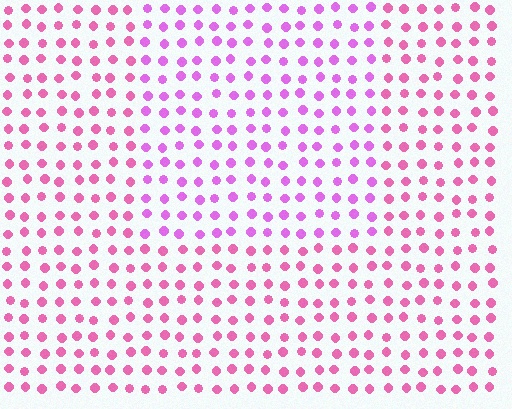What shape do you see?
I see a rectangle.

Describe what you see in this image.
The image is filled with small pink elements in a uniform arrangement. A rectangle-shaped region is visible where the elements are tinted to a slightly different hue, forming a subtle color boundary.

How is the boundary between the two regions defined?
The boundary is defined purely by a slight shift in hue (about 30 degrees). Spacing, size, and orientation are identical on both sides.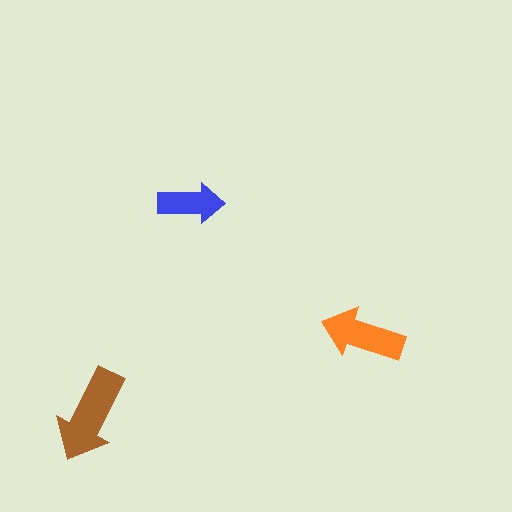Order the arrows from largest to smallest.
the brown one, the orange one, the blue one.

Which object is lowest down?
The brown arrow is bottommost.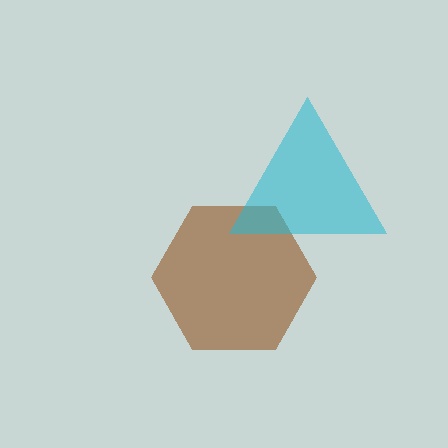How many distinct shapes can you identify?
There are 2 distinct shapes: a brown hexagon, a cyan triangle.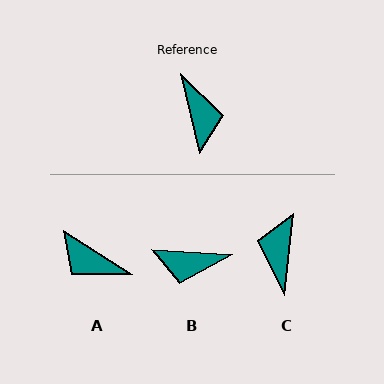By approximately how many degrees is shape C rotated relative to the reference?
Approximately 160 degrees counter-clockwise.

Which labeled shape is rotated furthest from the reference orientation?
C, about 160 degrees away.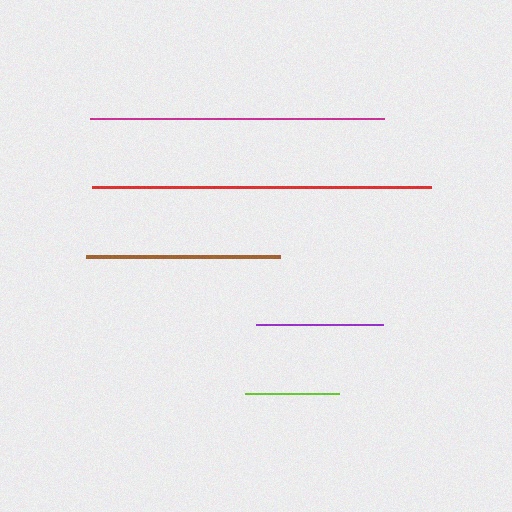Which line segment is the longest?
The red line is the longest at approximately 339 pixels.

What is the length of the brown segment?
The brown segment is approximately 194 pixels long.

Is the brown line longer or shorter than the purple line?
The brown line is longer than the purple line.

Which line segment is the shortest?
The lime line is the shortest at approximately 93 pixels.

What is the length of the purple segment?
The purple segment is approximately 126 pixels long.